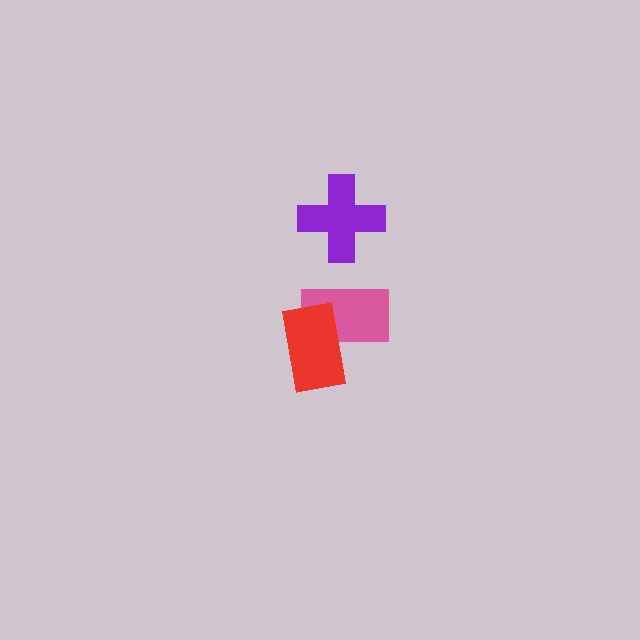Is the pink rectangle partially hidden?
Yes, it is partially covered by another shape.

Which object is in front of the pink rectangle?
The red rectangle is in front of the pink rectangle.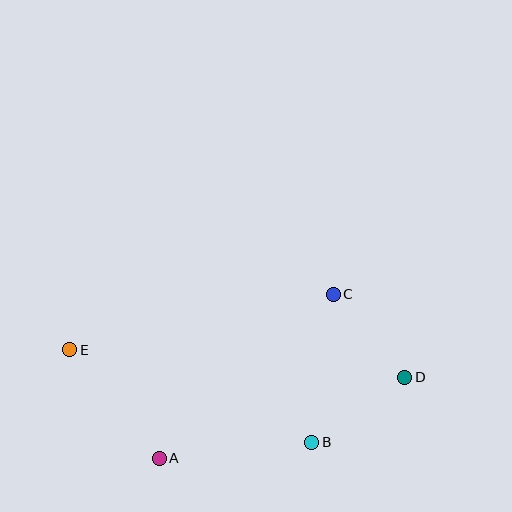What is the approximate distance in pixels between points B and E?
The distance between B and E is approximately 259 pixels.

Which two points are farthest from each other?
Points D and E are farthest from each other.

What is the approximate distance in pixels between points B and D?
The distance between B and D is approximately 113 pixels.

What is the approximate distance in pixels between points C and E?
The distance between C and E is approximately 269 pixels.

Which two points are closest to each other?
Points C and D are closest to each other.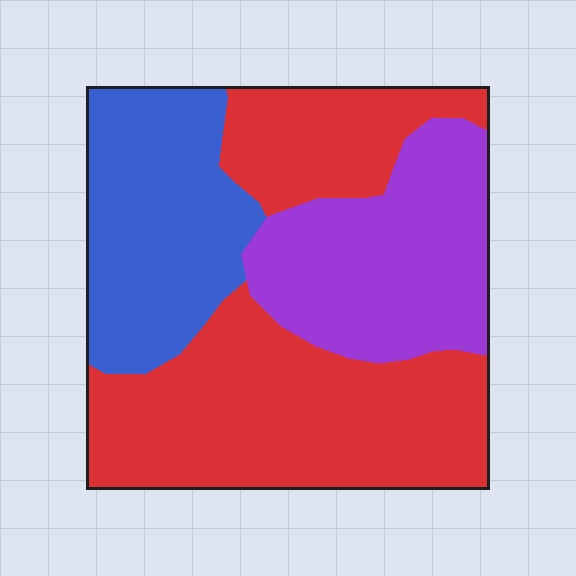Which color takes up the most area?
Red, at roughly 50%.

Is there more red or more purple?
Red.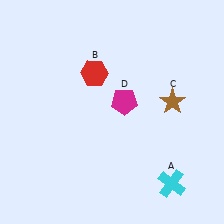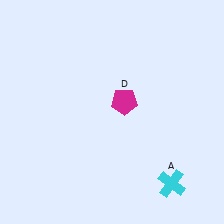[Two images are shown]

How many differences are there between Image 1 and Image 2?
There are 2 differences between the two images.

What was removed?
The red hexagon (B), the brown star (C) were removed in Image 2.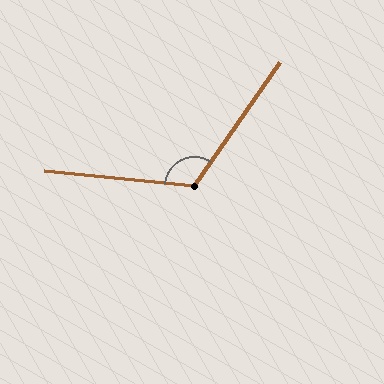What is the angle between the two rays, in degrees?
Approximately 119 degrees.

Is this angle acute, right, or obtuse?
It is obtuse.